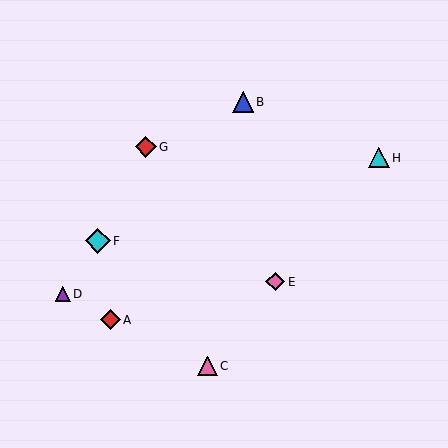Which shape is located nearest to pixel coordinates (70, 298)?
The purple triangle (labeled D) at (63, 294) is nearest to that location.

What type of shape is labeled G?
Shape G is a red diamond.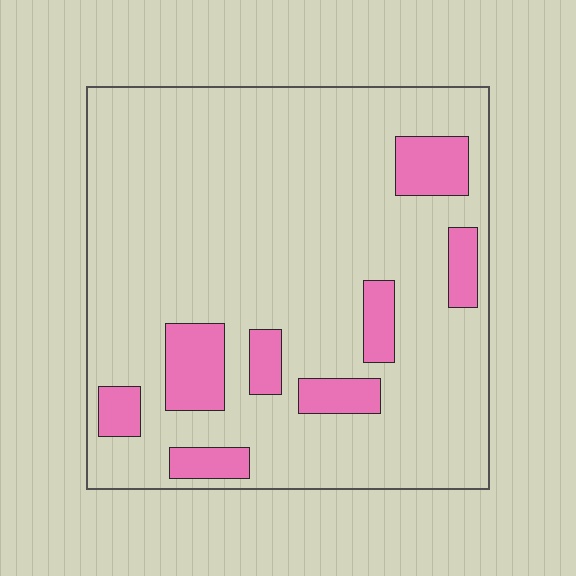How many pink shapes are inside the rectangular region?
8.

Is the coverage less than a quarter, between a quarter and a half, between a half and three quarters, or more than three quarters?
Less than a quarter.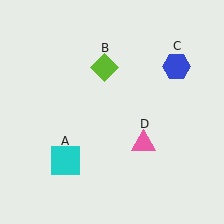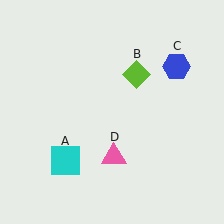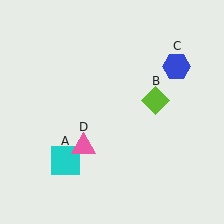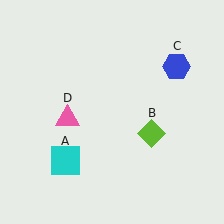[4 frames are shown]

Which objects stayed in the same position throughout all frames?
Cyan square (object A) and blue hexagon (object C) remained stationary.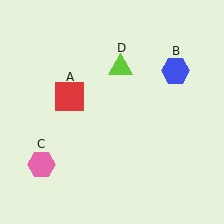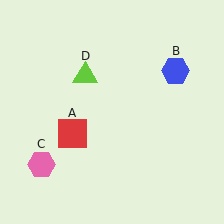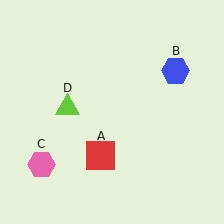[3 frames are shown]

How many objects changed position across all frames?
2 objects changed position: red square (object A), lime triangle (object D).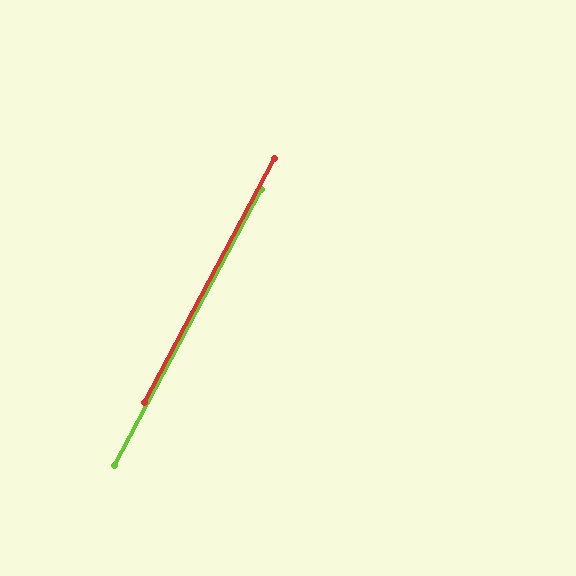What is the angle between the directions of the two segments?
Approximately 0 degrees.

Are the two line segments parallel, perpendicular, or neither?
Parallel — their directions differ by only 0.2°.